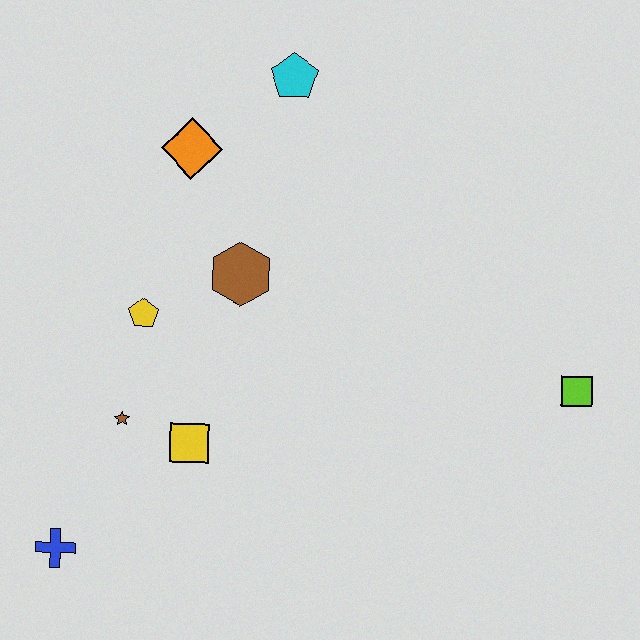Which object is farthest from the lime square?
The blue cross is farthest from the lime square.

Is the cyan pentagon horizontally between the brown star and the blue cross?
No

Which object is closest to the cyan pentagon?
The orange diamond is closest to the cyan pentagon.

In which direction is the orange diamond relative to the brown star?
The orange diamond is above the brown star.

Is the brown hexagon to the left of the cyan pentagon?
Yes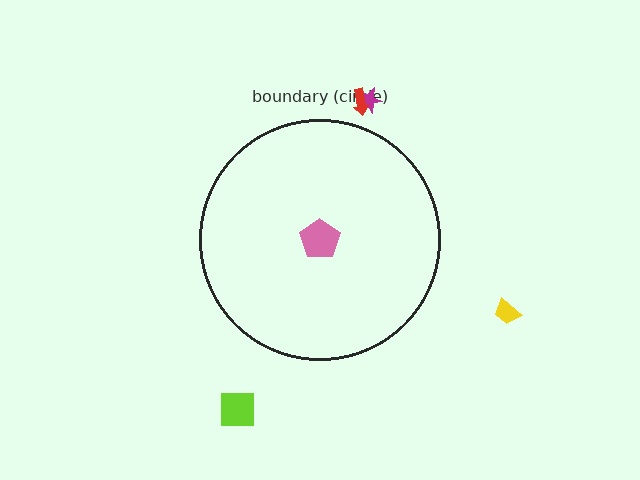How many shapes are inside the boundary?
1 inside, 4 outside.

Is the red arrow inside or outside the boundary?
Outside.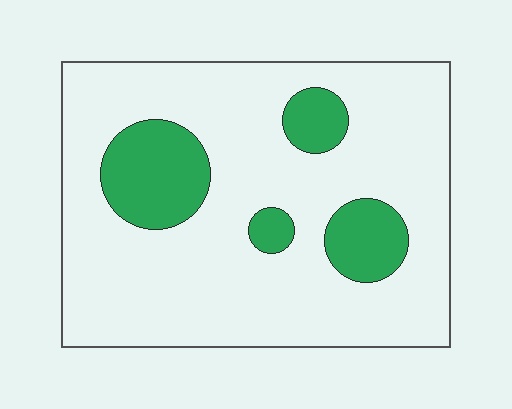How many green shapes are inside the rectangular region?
4.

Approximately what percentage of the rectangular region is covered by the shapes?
Approximately 20%.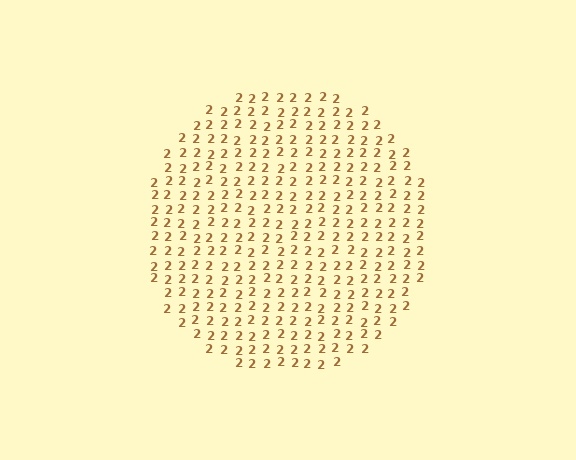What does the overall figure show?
The overall figure shows a circle.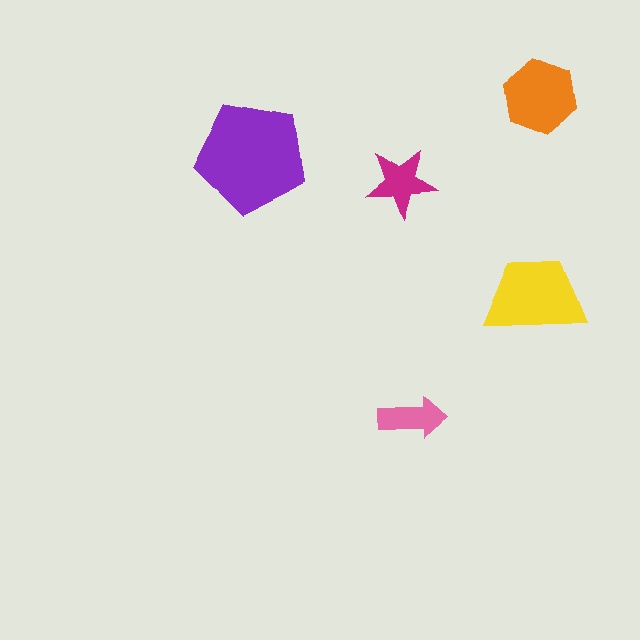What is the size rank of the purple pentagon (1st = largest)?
1st.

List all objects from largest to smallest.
The purple pentagon, the yellow trapezoid, the orange hexagon, the magenta star, the pink arrow.